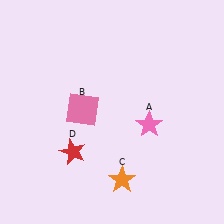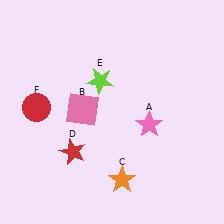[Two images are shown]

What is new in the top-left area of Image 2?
A red circle (F) was added in the top-left area of Image 2.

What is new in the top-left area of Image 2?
A lime star (E) was added in the top-left area of Image 2.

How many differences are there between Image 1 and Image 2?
There are 2 differences between the two images.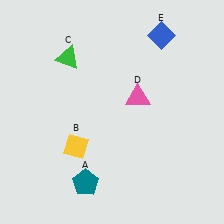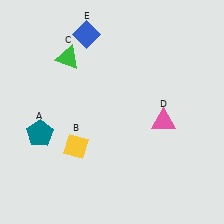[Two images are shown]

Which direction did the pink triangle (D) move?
The pink triangle (D) moved right.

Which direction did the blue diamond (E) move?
The blue diamond (E) moved left.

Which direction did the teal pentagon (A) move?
The teal pentagon (A) moved up.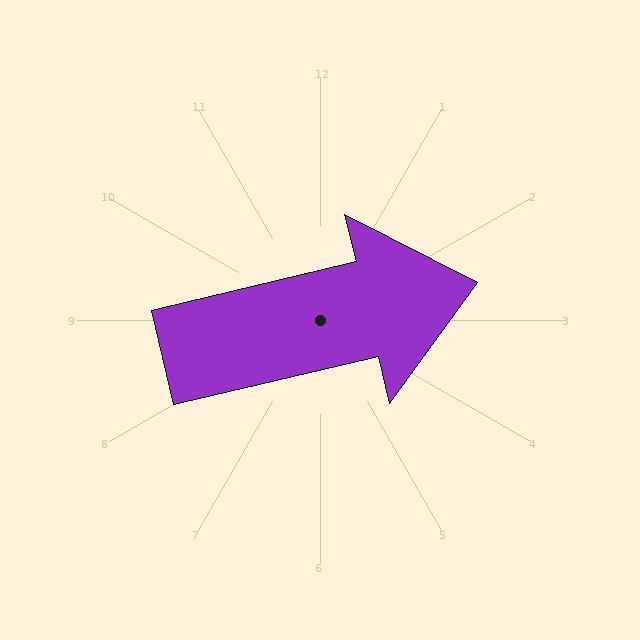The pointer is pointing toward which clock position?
Roughly 3 o'clock.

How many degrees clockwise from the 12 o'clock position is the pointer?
Approximately 77 degrees.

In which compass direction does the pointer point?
East.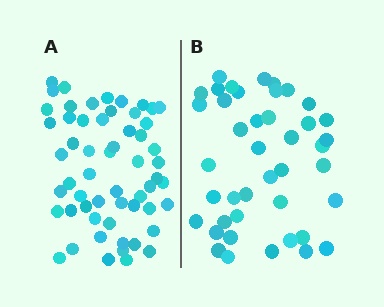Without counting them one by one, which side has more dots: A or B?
Region A (the left region) has more dots.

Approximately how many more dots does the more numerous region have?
Region A has approximately 15 more dots than region B.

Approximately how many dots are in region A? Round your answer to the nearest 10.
About 60 dots. (The exact count is 57, which rounds to 60.)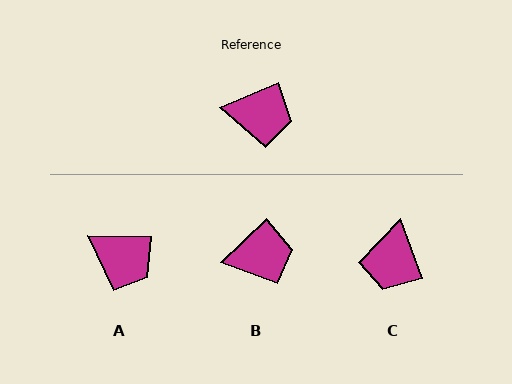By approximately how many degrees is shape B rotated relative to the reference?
Approximately 21 degrees counter-clockwise.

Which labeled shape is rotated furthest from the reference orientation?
C, about 93 degrees away.